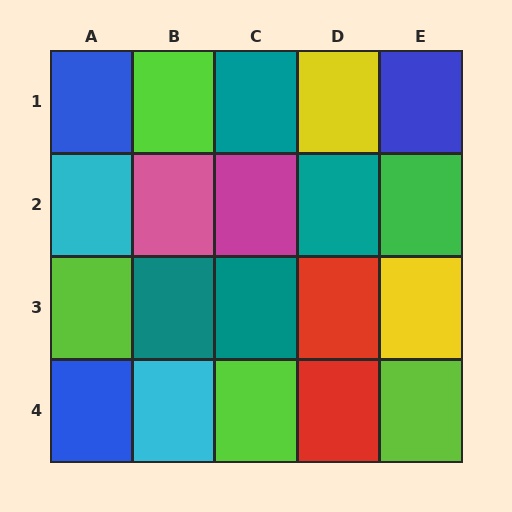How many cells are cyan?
2 cells are cyan.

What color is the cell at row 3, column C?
Teal.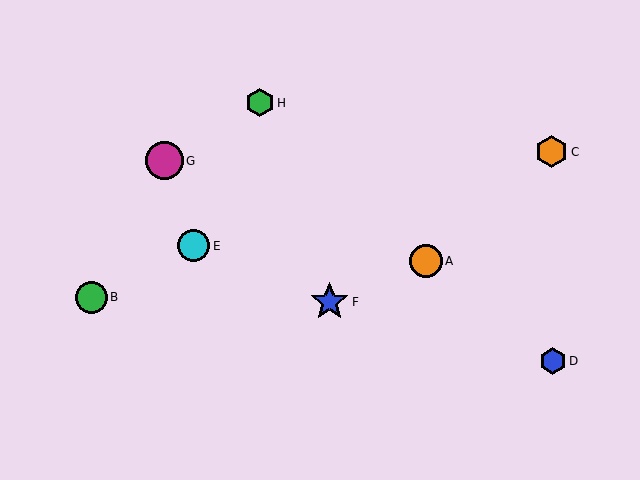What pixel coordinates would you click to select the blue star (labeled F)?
Click at (329, 302) to select the blue star F.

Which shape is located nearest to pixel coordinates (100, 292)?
The green circle (labeled B) at (91, 297) is nearest to that location.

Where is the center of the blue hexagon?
The center of the blue hexagon is at (553, 361).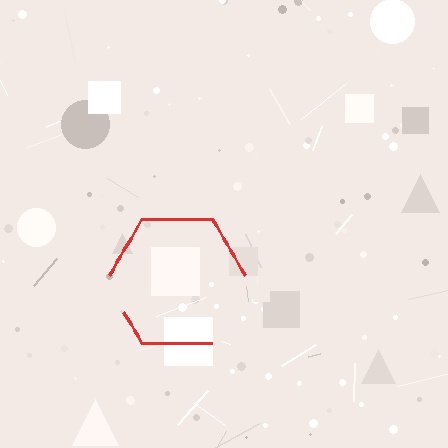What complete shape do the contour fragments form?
The contour fragments form a hexagon.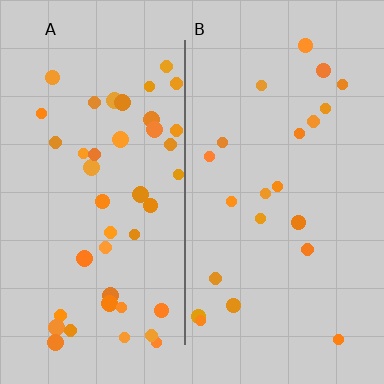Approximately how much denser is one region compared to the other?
Approximately 2.0× — region A over region B.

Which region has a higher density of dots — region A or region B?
A (the left).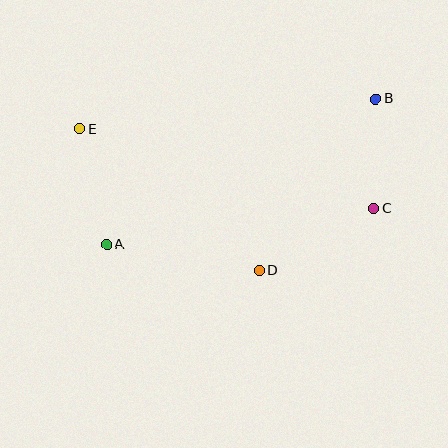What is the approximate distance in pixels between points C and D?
The distance between C and D is approximately 130 pixels.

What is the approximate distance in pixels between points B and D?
The distance between B and D is approximately 208 pixels.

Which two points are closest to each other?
Points B and C are closest to each other.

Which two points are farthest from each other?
Points A and B are farthest from each other.